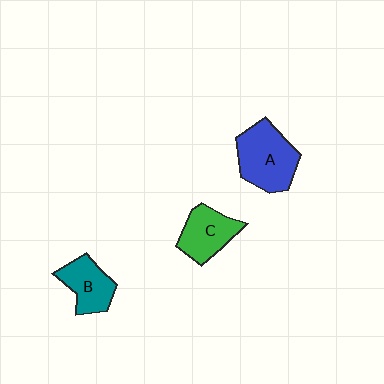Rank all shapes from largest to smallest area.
From largest to smallest: A (blue), C (green), B (teal).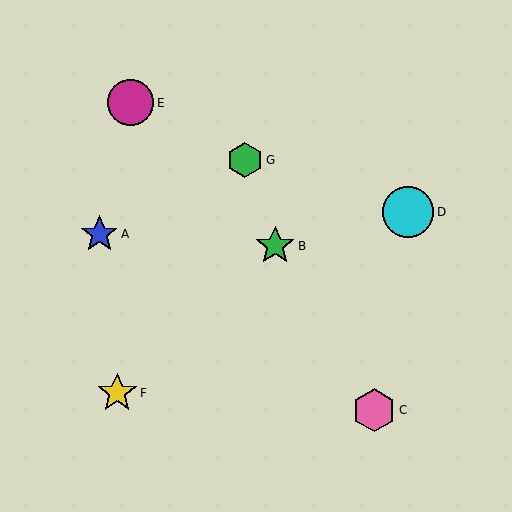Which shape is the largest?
The cyan circle (labeled D) is the largest.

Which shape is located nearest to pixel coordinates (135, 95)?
The magenta circle (labeled E) at (131, 103) is nearest to that location.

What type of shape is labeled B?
Shape B is a green star.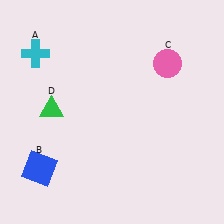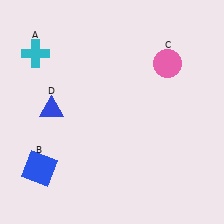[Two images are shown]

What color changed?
The triangle (D) changed from green in Image 1 to blue in Image 2.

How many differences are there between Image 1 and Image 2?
There is 1 difference between the two images.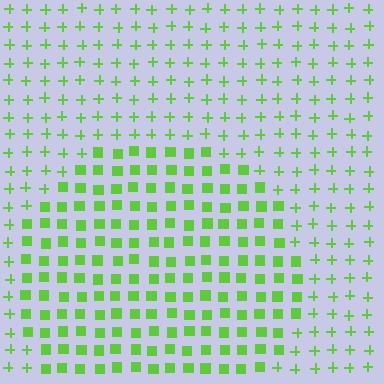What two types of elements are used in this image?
The image uses squares inside the circle region and plus signs outside it.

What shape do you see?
I see a circle.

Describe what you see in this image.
The image is filled with small lime elements arranged in a uniform grid. A circle-shaped region contains squares, while the surrounding area contains plus signs. The boundary is defined purely by the change in element shape.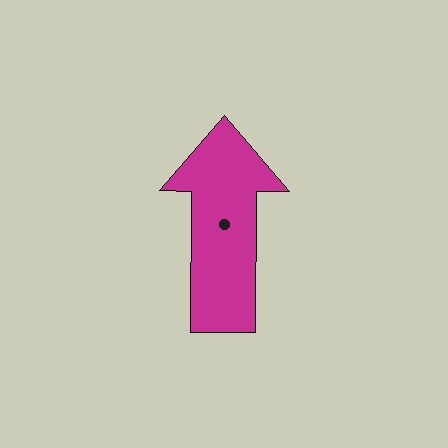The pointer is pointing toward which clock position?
Roughly 12 o'clock.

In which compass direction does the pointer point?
North.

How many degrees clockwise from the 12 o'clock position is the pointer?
Approximately 0 degrees.